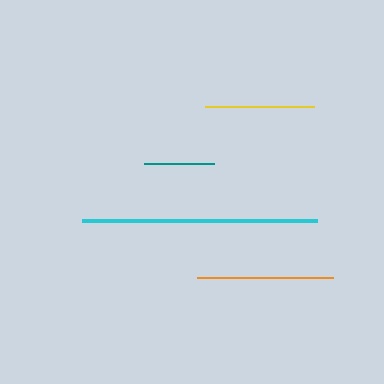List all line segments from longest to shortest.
From longest to shortest: cyan, orange, yellow, teal.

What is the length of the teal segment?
The teal segment is approximately 70 pixels long.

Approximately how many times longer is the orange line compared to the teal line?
The orange line is approximately 2.0 times the length of the teal line.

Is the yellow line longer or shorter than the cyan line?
The cyan line is longer than the yellow line.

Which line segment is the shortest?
The teal line is the shortest at approximately 70 pixels.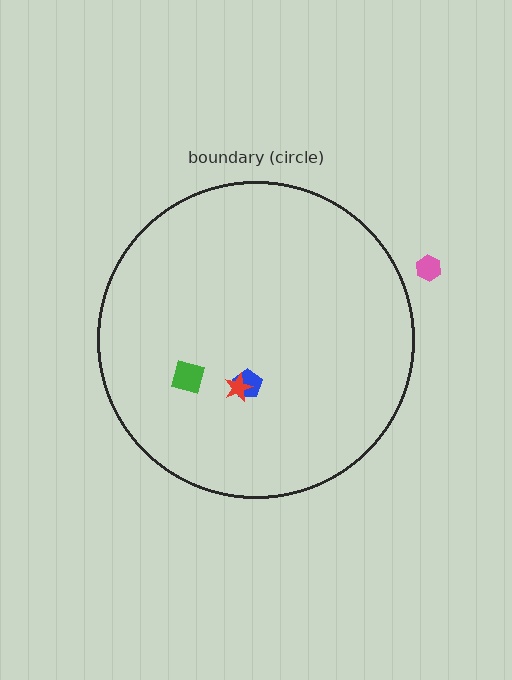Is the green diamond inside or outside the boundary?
Inside.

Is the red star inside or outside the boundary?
Inside.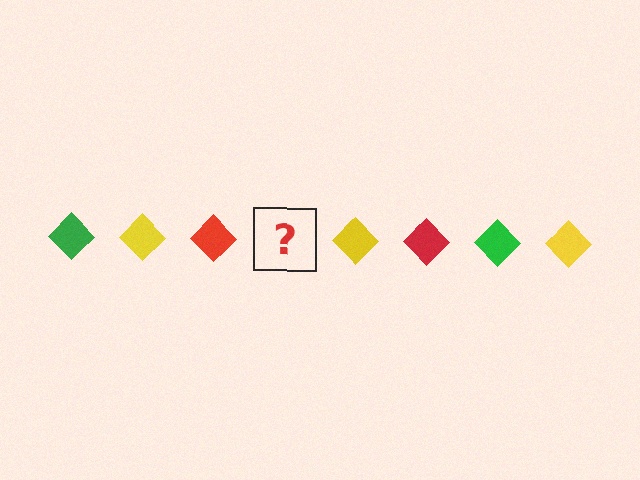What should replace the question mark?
The question mark should be replaced with a green diamond.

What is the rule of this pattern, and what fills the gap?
The rule is that the pattern cycles through green, yellow, red diamonds. The gap should be filled with a green diamond.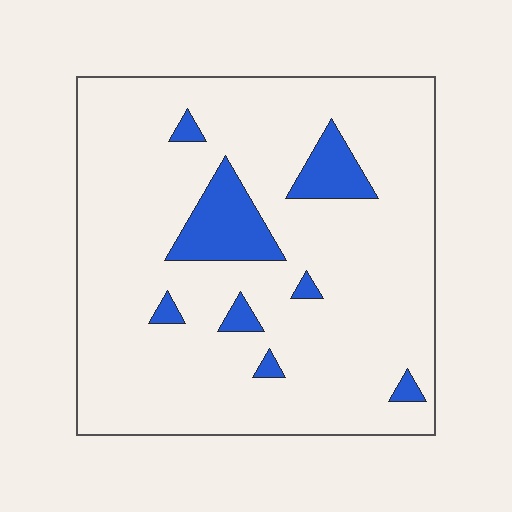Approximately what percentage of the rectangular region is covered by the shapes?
Approximately 10%.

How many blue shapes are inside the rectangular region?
8.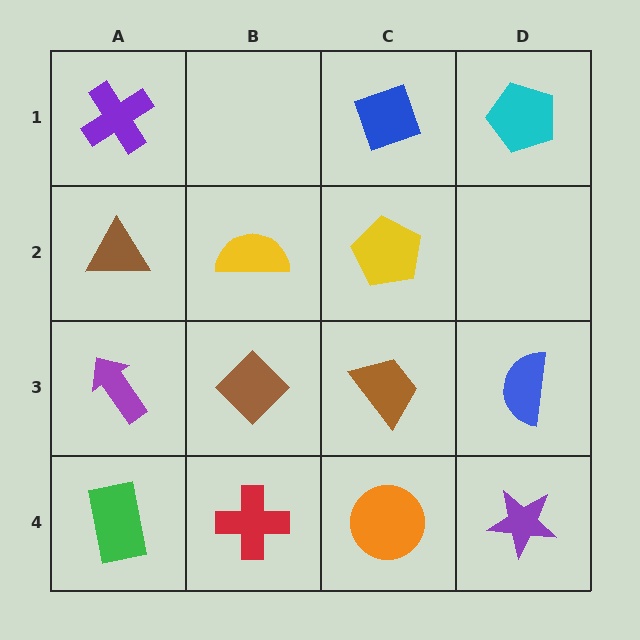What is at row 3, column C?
A brown trapezoid.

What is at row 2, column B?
A yellow semicircle.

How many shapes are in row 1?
3 shapes.